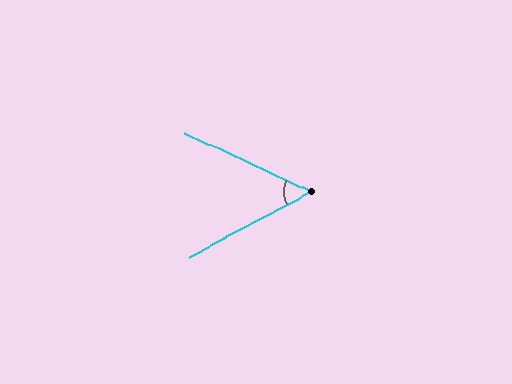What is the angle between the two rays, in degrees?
Approximately 53 degrees.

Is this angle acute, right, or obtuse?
It is acute.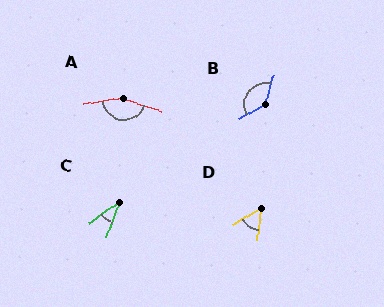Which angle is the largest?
A, at approximately 154 degrees.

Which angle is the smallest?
C, at approximately 34 degrees.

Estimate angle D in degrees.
Approximately 53 degrees.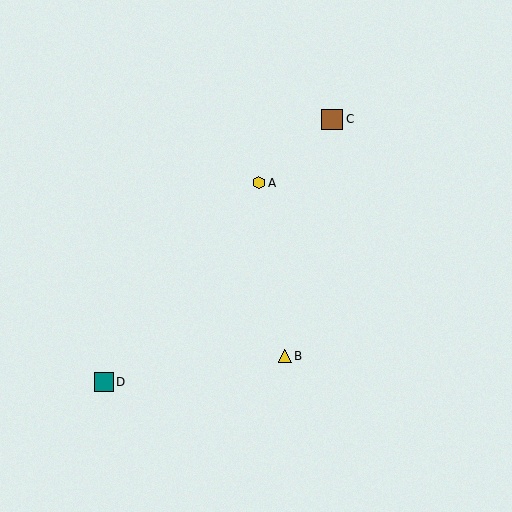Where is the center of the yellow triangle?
The center of the yellow triangle is at (285, 356).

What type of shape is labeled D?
Shape D is a teal square.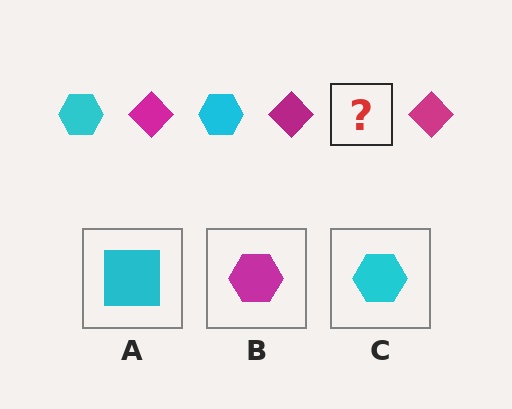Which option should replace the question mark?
Option C.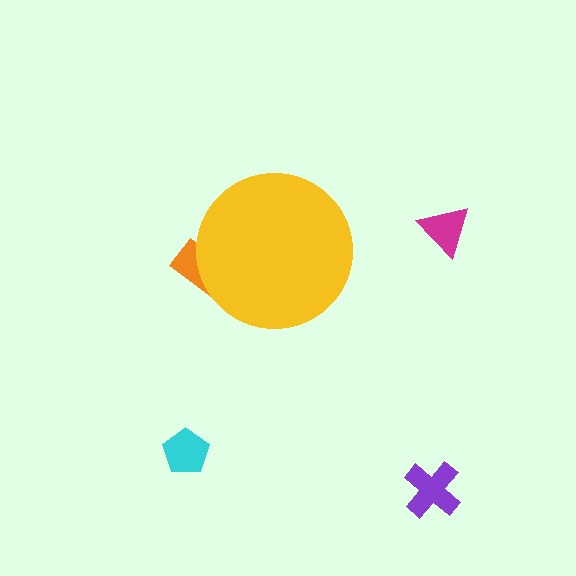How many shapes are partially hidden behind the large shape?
1 shape is partially hidden.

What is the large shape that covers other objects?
A yellow circle.